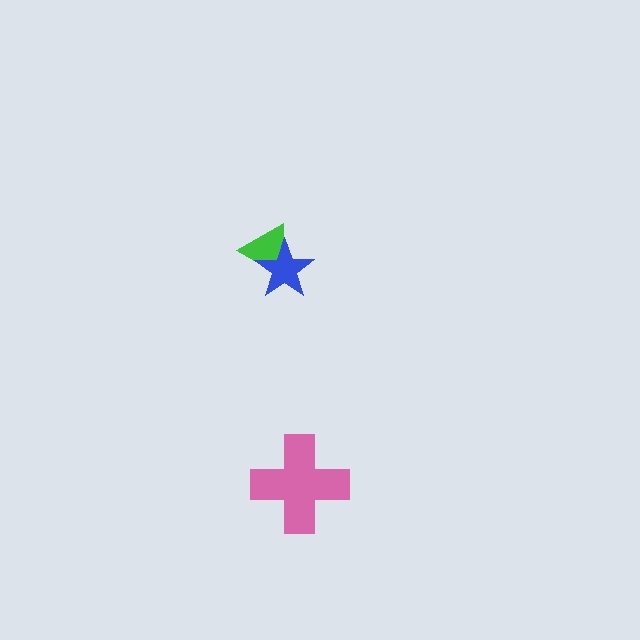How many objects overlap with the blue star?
1 object overlaps with the blue star.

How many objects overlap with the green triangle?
1 object overlaps with the green triangle.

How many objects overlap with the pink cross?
0 objects overlap with the pink cross.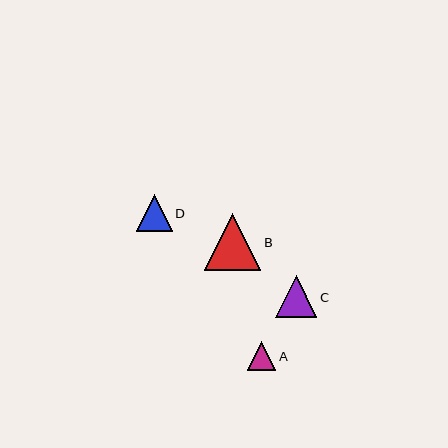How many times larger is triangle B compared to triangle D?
Triangle B is approximately 1.6 times the size of triangle D.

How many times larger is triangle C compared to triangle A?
Triangle C is approximately 1.4 times the size of triangle A.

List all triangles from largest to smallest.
From largest to smallest: B, C, D, A.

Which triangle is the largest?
Triangle B is the largest with a size of approximately 56 pixels.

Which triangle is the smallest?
Triangle A is the smallest with a size of approximately 29 pixels.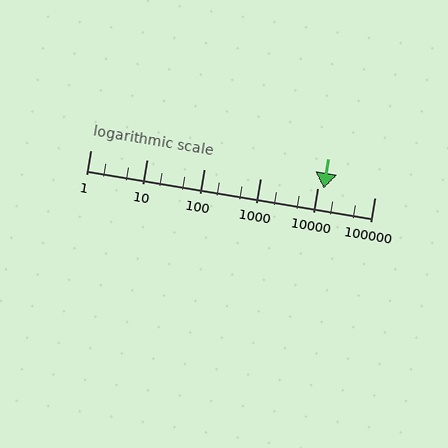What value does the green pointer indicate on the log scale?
The pointer indicates approximately 13000.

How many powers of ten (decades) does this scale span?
The scale spans 5 decades, from 1 to 100000.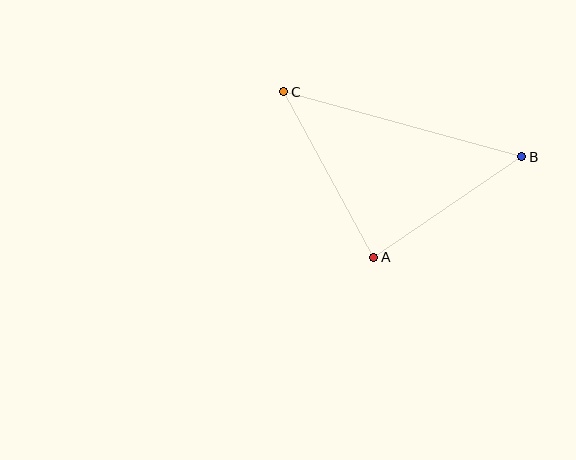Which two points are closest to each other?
Points A and B are closest to each other.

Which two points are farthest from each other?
Points B and C are farthest from each other.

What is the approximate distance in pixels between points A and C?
The distance between A and C is approximately 188 pixels.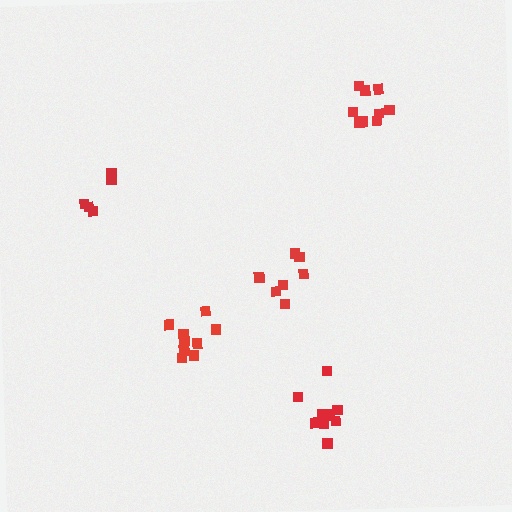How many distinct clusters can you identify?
There are 5 distinct clusters.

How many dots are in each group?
Group 1: 7 dots, Group 2: 9 dots, Group 3: 10 dots, Group 4: 9 dots, Group 5: 5 dots (40 total).